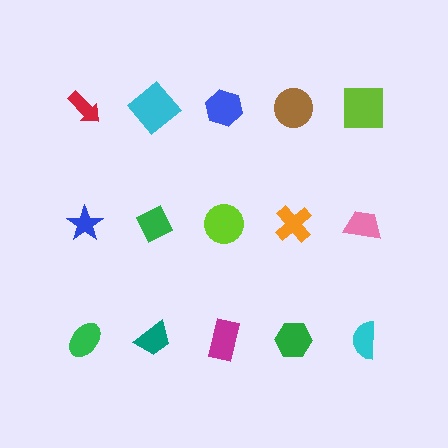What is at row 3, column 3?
A magenta rectangle.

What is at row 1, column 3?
A blue hexagon.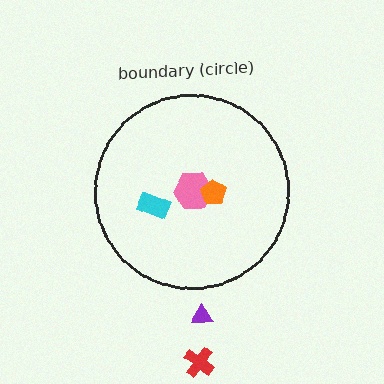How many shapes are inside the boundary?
3 inside, 2 outside.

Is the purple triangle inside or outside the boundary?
Outside.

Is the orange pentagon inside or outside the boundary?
Inside.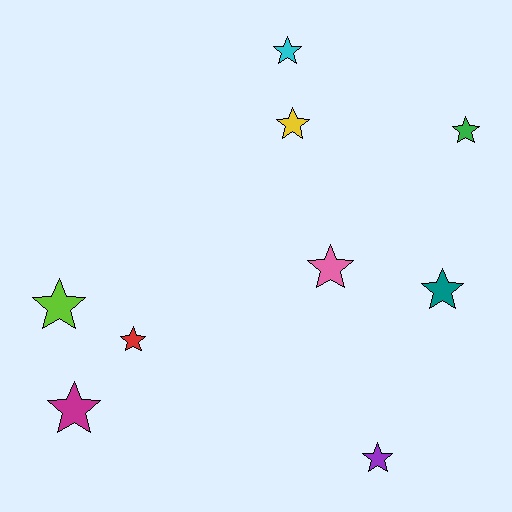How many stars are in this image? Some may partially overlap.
There are 9 stars.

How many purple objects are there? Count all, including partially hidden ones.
There is 1 purple object.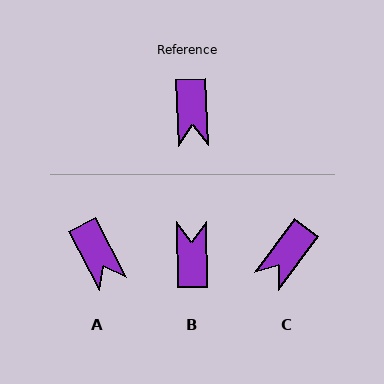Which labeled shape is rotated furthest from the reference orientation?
B, about 178 degrees away.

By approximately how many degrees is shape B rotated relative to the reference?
Approximately 178 degrees counter-clockwise.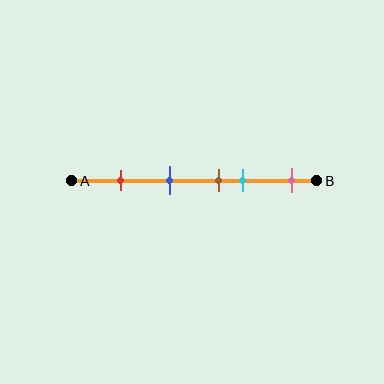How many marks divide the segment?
There are 5 marks dividing the segment.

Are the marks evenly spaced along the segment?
No, the marks are not evenly spaced.